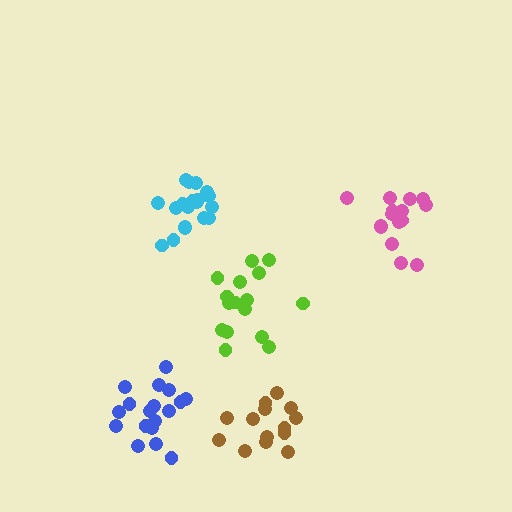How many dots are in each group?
Group 1: 18 dots, Group 2: 19 dots, Group 3: 14 dots, Group 4: 16 dots, Group 5: 15 dots (82 total).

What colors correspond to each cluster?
The clusters are colored: blue, cyan, brown, lime, pink.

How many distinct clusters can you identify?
There are 5 distinct clusters.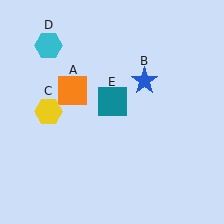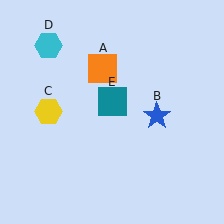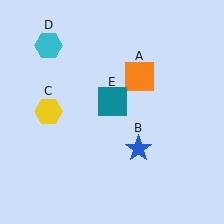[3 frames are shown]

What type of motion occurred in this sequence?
The orange square (object A), blue star (object B) rotated clockwise around the center of the scene.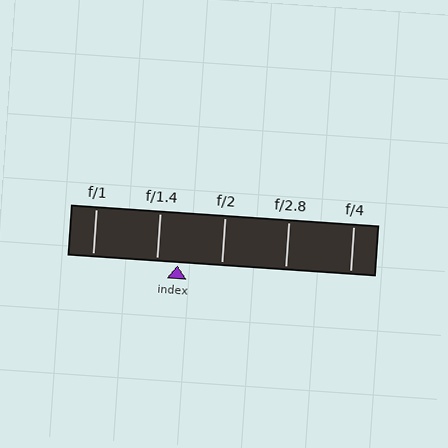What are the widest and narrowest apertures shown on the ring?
The widest aperture shown is f/1 and the narrowest is f/4.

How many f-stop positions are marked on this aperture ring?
There are 5 f-stop positions marked.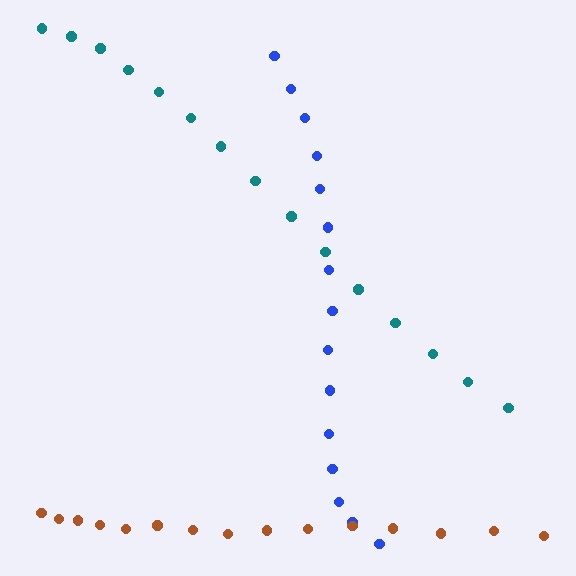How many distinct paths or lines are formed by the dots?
There are 3 distinct paths.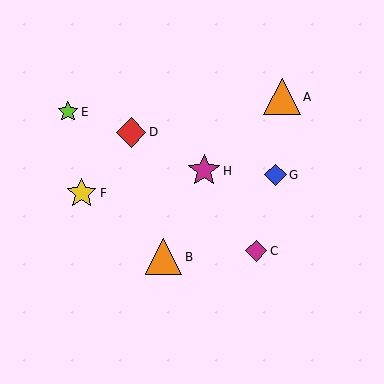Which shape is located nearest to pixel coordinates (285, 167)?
The blue diamond (labeled G) at (276, 175) is nearest to that location.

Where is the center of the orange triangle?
The center of the orange triangle is at (163, 257).